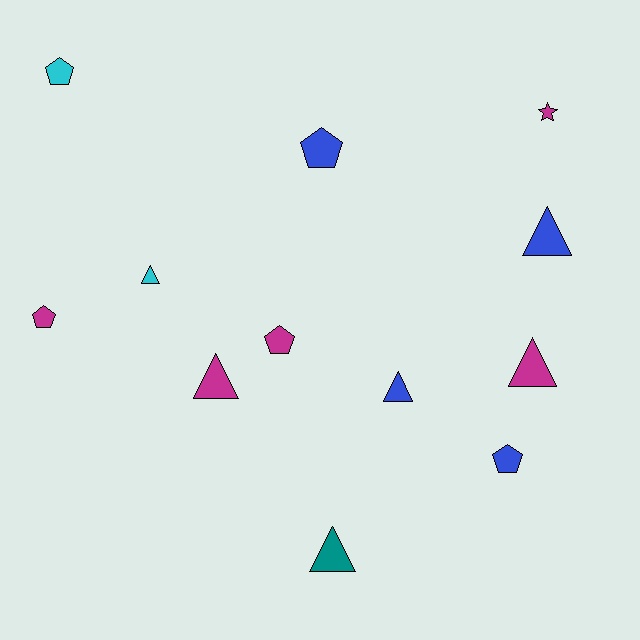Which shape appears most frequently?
Triangle, with 6 objects.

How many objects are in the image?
There are 12 objects.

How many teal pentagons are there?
There are no teal pentagons.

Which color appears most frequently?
Magenta, with 5 objects.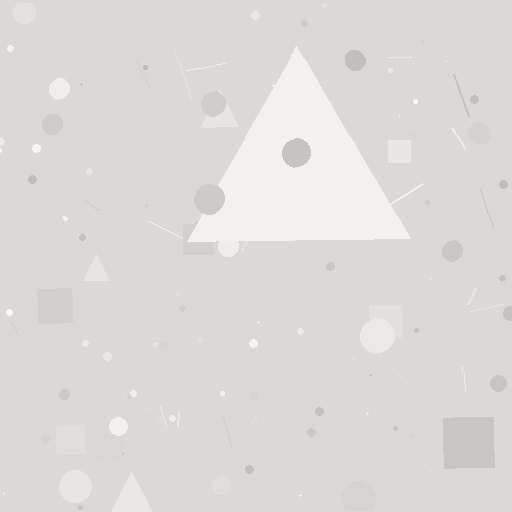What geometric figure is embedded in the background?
A triangle is embedded in the background.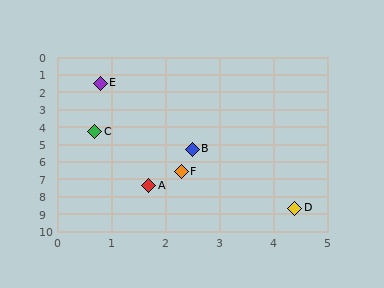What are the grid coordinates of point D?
Point D is at approximately (4.4, 8.7).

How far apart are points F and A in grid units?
Points F and A are about 1.0 grid units apart.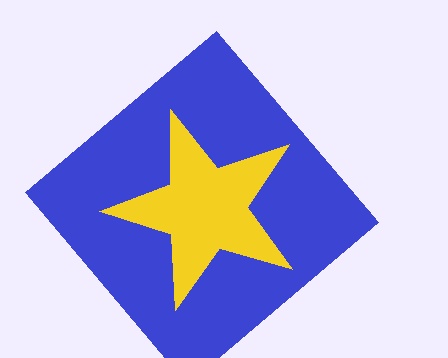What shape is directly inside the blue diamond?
The yellow star.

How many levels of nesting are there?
2.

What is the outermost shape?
The blue diamond.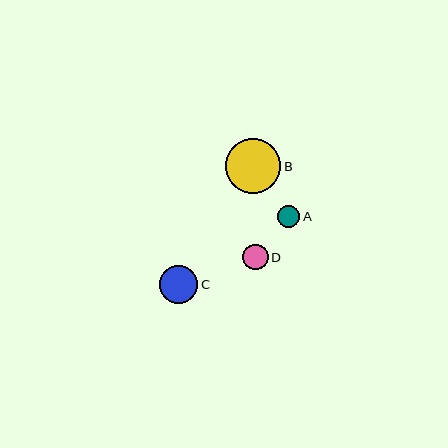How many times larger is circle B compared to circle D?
Circle B is approximately 2.1 times the size of circle D.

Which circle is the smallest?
Circle A is the smallest with a size of approximately 22 pixels.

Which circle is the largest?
Circle B is the largest with a size of approximately 55 pixels.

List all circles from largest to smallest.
From largest to smallest: B, C, D, A.